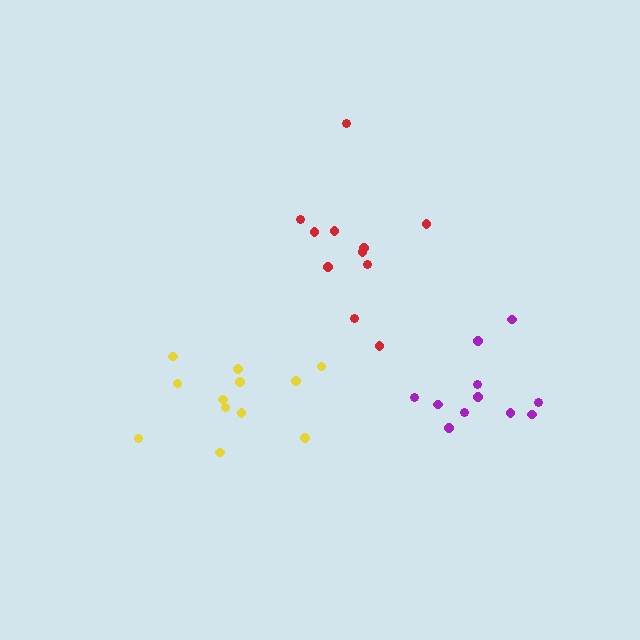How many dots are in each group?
Group 1: 12 dots, Group 2: 11 dots, Group 3: 11 dots (34 total).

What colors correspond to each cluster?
The clusters are colored: yellow, red, purple.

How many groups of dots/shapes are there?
There are 3 groups.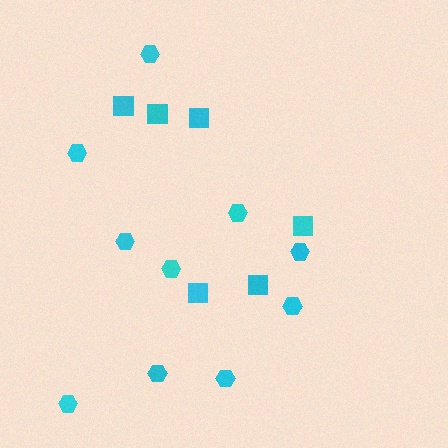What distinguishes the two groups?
There are 2 groups: one group of hexagons (10) and one group of squares (6).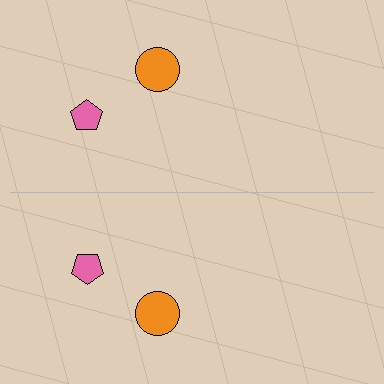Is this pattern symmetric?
Yes, this pattern has bilateral (reflection) symmetry.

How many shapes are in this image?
There are 4 shapes in this image.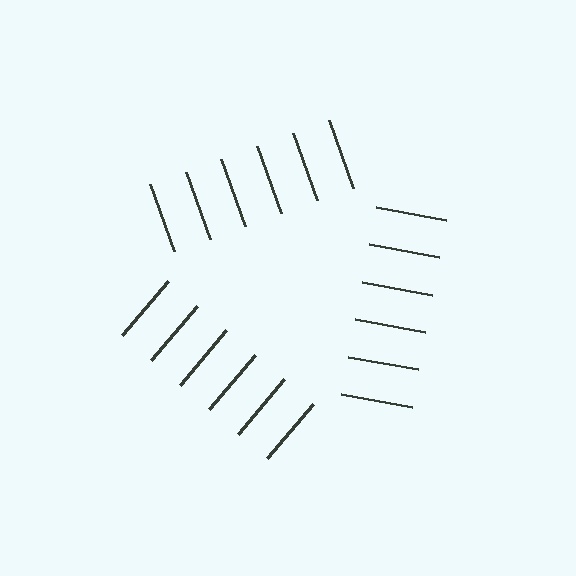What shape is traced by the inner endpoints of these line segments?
An illusory triangle — the line segments terminate on its edges but no continuous stroke is drawn.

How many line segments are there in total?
18 — 6 along each of the 3 edges.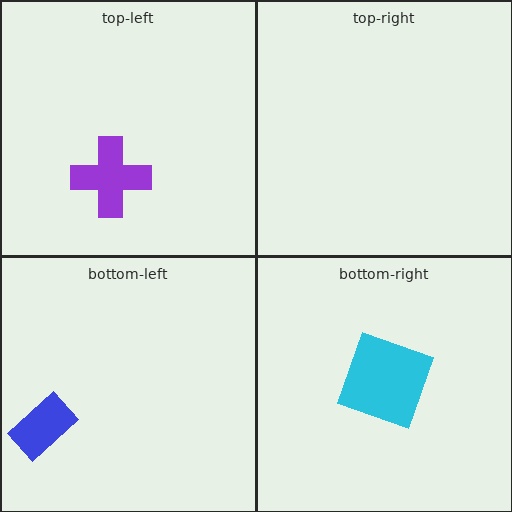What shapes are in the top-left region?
The purple cross.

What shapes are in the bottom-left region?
The blue rectangle.